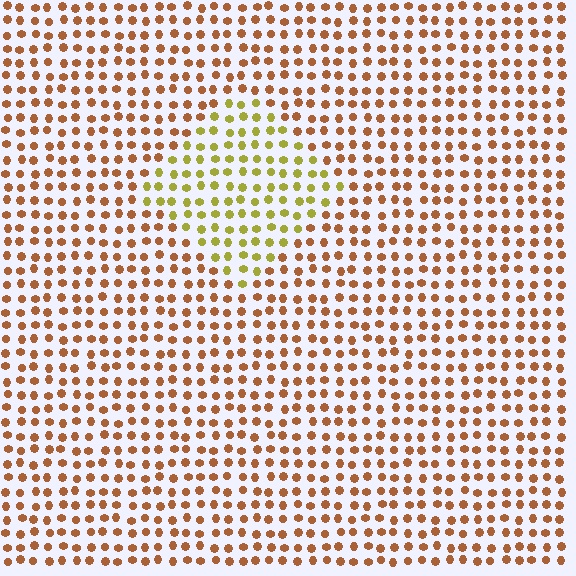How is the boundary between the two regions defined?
The boundary is defined purely by a slight shift in hue (about 42 degrees). Spacing, size, and orientation are identical on both sides.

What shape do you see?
I see a diamond.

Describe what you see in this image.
The image is filled with small brown elements in a uniform arrangement. A diamond-shaped region is visible where the elements are tinted to a slightly different hue, forming a subtle color boundary.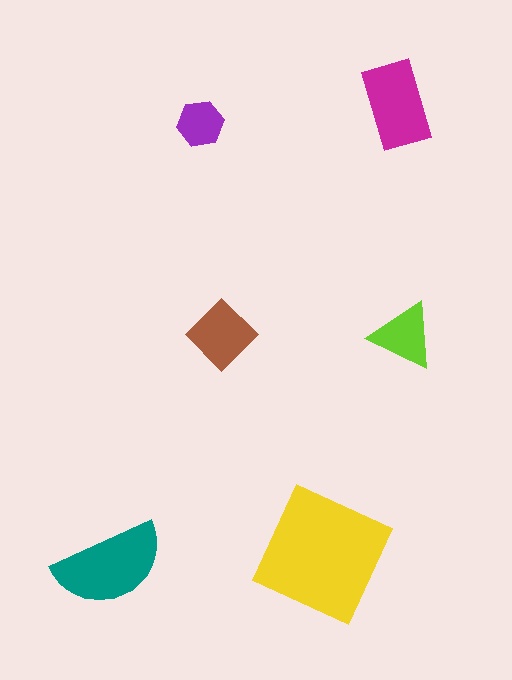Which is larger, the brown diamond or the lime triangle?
The brown diamond.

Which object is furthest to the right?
The lime triangle is rightmost.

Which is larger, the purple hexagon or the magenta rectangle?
The magenta rectangle.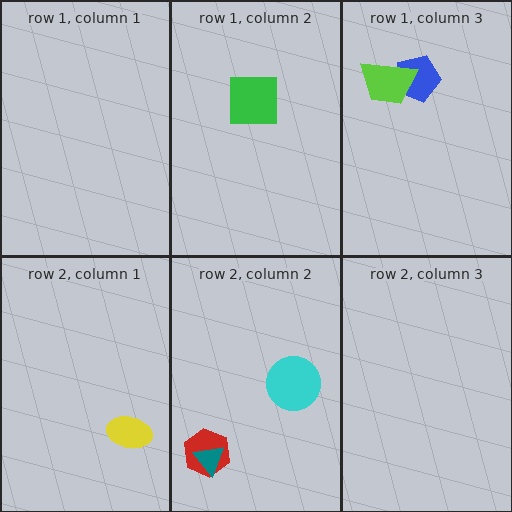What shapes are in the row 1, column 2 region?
The green square.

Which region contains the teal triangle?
The row 2, column 2 region.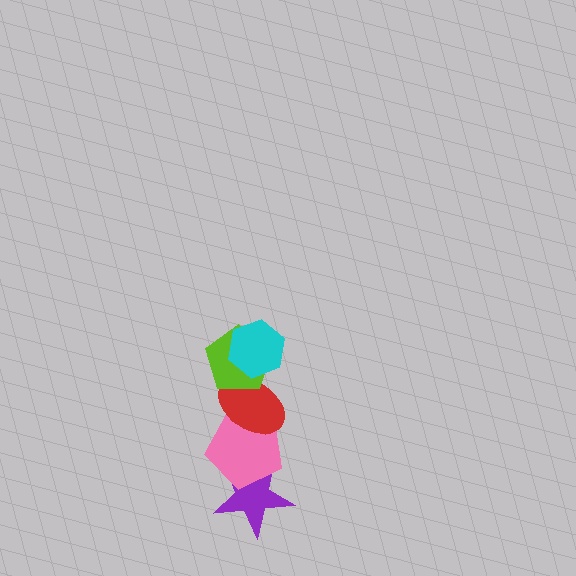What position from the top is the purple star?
The purple star is 5th from the top.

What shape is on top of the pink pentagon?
The red ellipse is on top of the pink pentagon.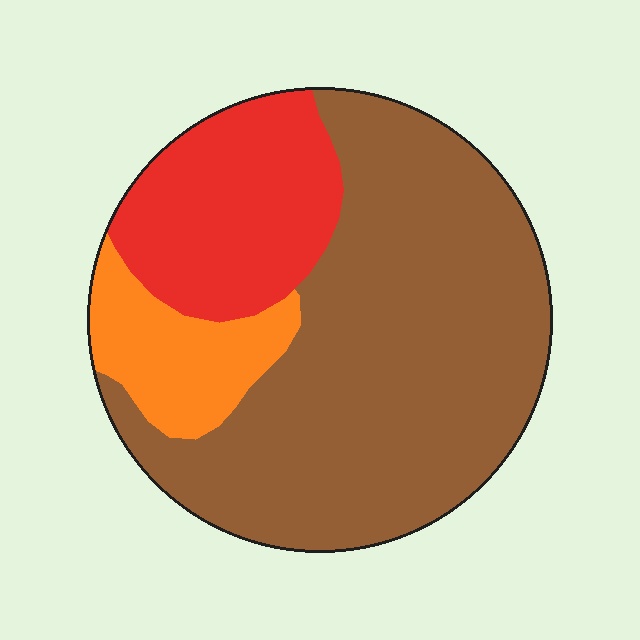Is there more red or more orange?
Red.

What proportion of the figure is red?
Red covers 23% of the figure.